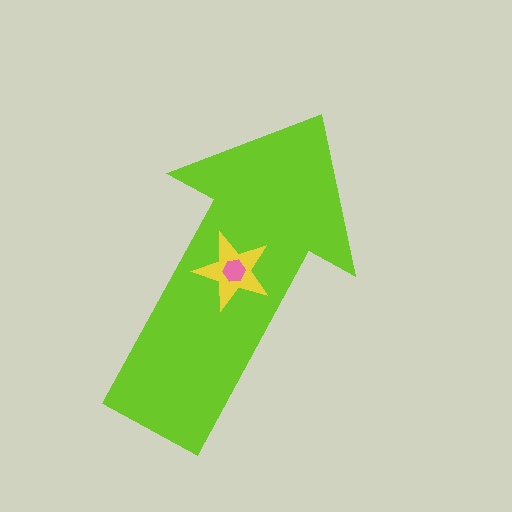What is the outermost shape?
The lime arrow.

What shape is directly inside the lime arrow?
The yellow star.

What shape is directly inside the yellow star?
The pink hexagon.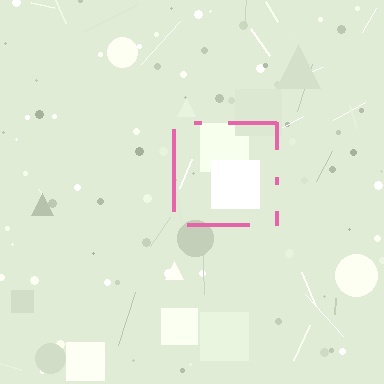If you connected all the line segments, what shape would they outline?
They would outline a square.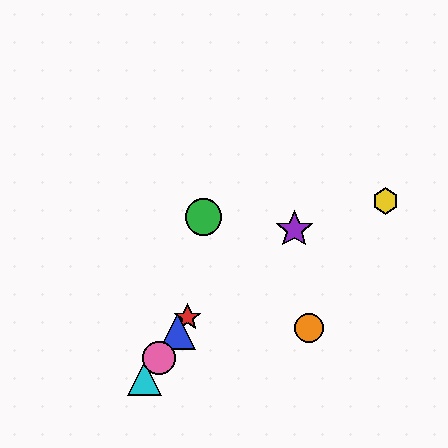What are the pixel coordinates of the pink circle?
The pink circle is at (159, 358).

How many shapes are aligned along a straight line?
4 shapes (the red star, the blue triangle, the cyan triangle, the pink circle) are aligned along a straight line.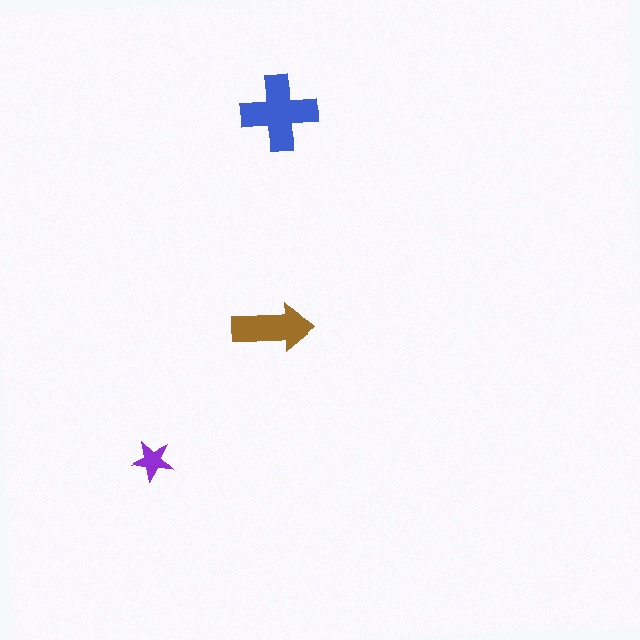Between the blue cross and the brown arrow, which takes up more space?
The blue cross.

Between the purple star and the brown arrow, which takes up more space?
The brown arrow.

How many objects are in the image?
There are 3 objects in the image.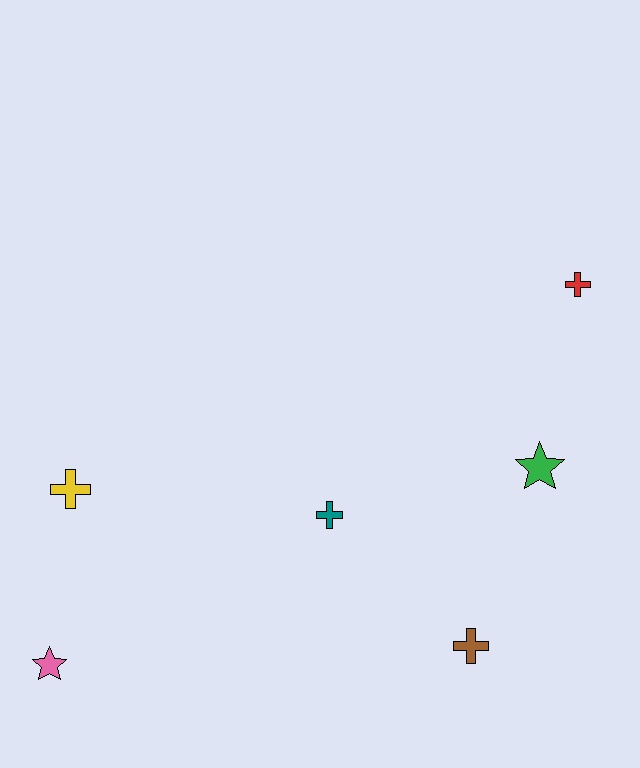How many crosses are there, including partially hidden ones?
There are 4 crosses.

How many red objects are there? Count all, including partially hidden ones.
There is 1 red object.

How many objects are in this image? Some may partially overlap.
There are 6 objects.